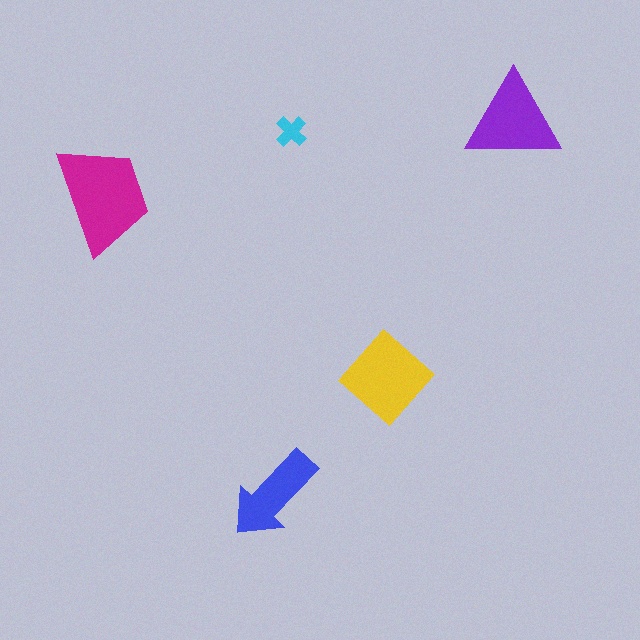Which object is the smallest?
The cyan cross.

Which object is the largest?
The magenta trapezoid.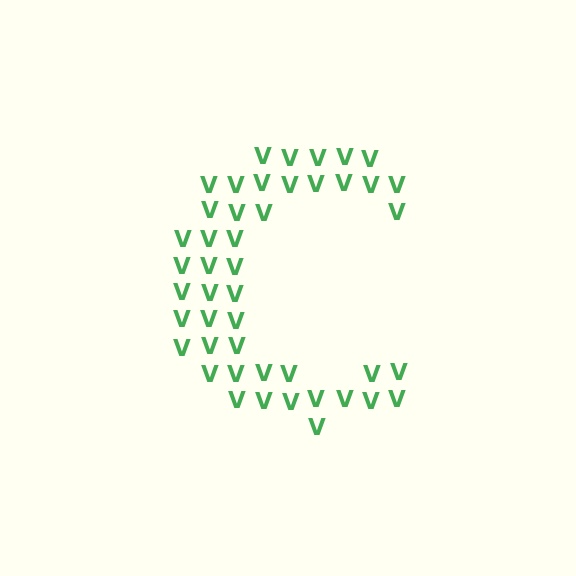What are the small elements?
The small elements are letter V's.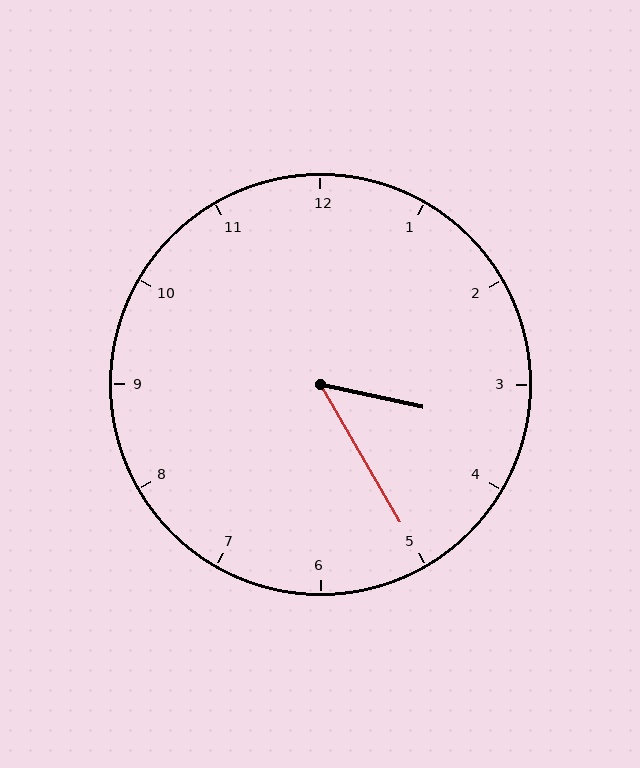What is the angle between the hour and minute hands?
Approximately 48 degrees.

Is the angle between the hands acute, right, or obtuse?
It is acute.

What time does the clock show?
3:25.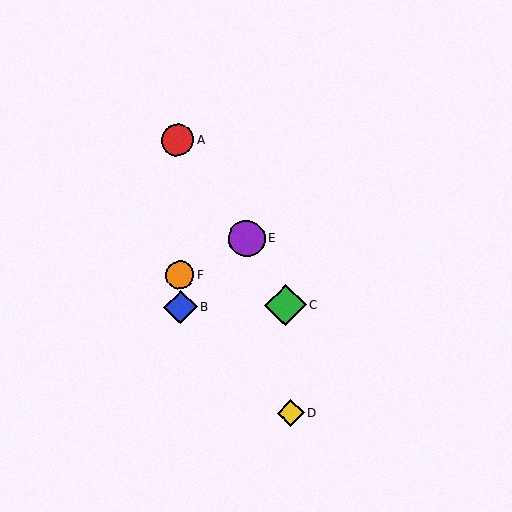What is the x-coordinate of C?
Object C is at x≈286.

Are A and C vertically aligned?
No, A is at x≈177 and C is at x≈286.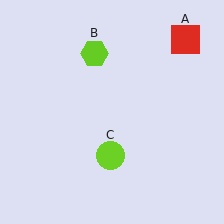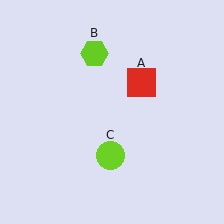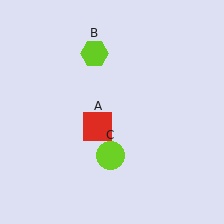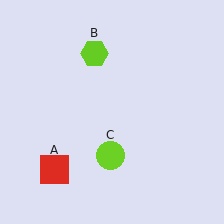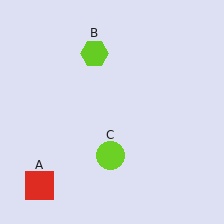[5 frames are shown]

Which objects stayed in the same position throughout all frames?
Lime hexagon (object B) and lime circle (object C) remained stationary.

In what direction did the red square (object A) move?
The red square (object A) moved down and to the left.